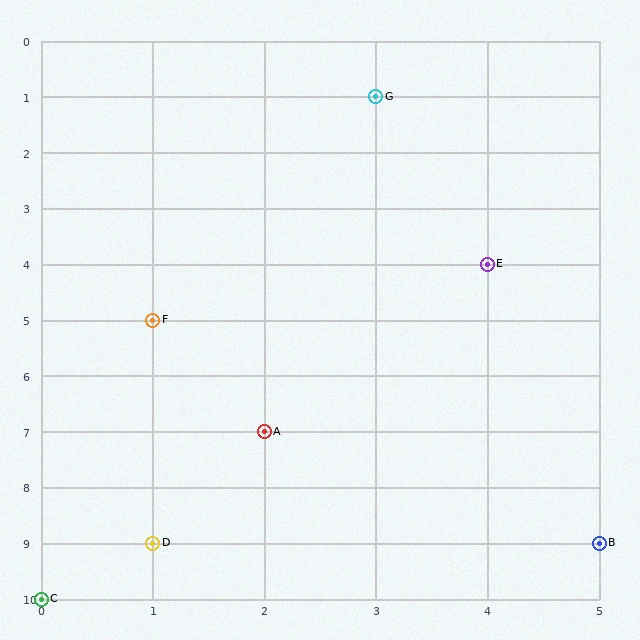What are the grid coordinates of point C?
Point C is at grid coordinates (0, 10).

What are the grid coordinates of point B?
Point B is at grid coordinates (5, 9).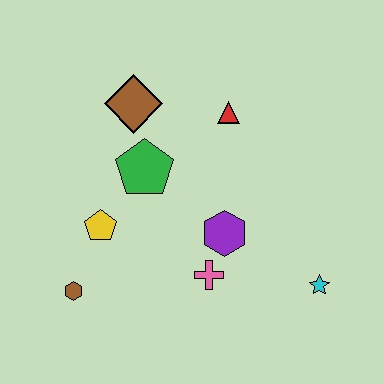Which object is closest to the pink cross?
The purple hexagon is closest to the pink cross.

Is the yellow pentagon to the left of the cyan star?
Yes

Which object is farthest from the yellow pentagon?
The cyan star is farthest from the yellow pentagon.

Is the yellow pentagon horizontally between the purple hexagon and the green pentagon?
No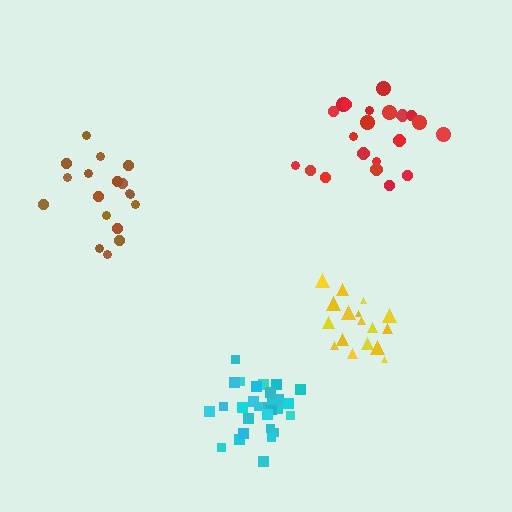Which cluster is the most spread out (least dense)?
Red.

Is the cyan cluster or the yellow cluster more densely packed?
Cyan.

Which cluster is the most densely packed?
Cyan.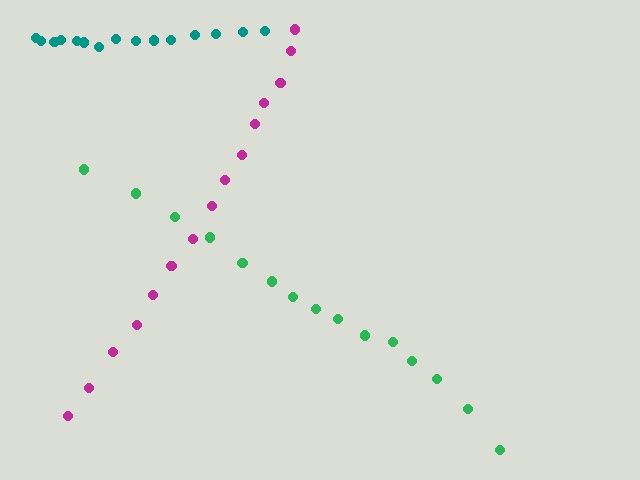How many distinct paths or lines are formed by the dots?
There are 3 distinct paths.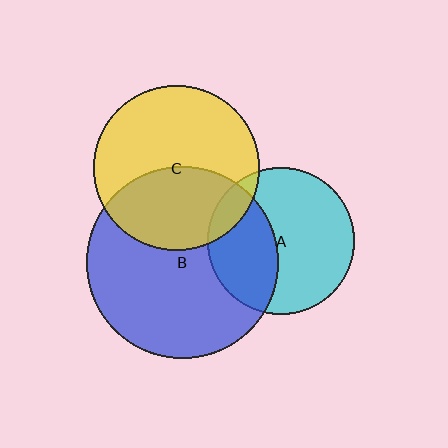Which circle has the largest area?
Circle B (blue).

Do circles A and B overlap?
Yes.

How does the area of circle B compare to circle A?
Approximately 1.7 times.